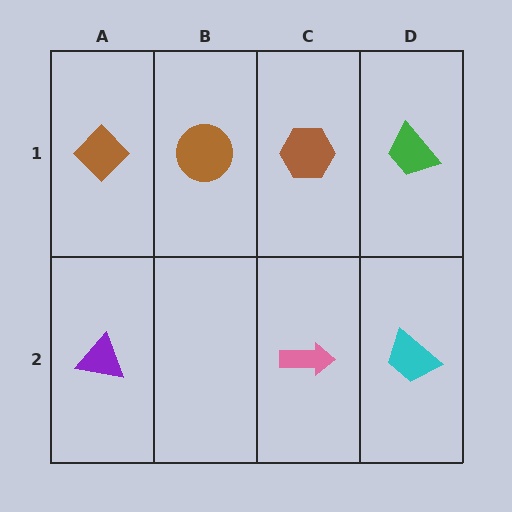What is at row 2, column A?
A purple triangle.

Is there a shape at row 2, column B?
No, that cell is empty.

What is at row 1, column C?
A brown hexagon.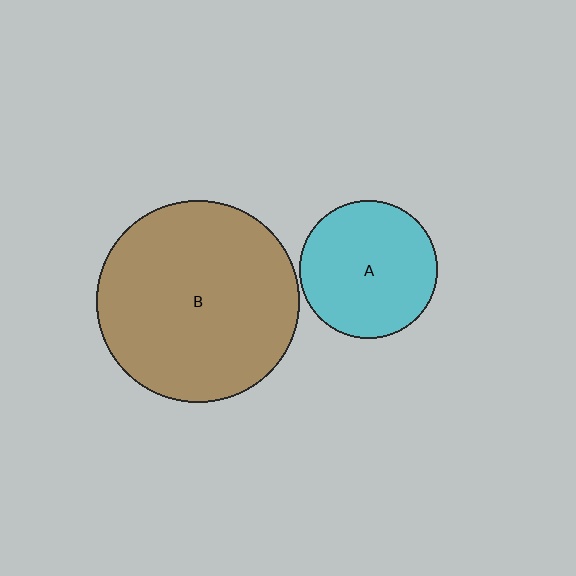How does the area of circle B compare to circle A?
Approximately 2.2 times.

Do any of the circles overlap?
No, none of the circles overlap.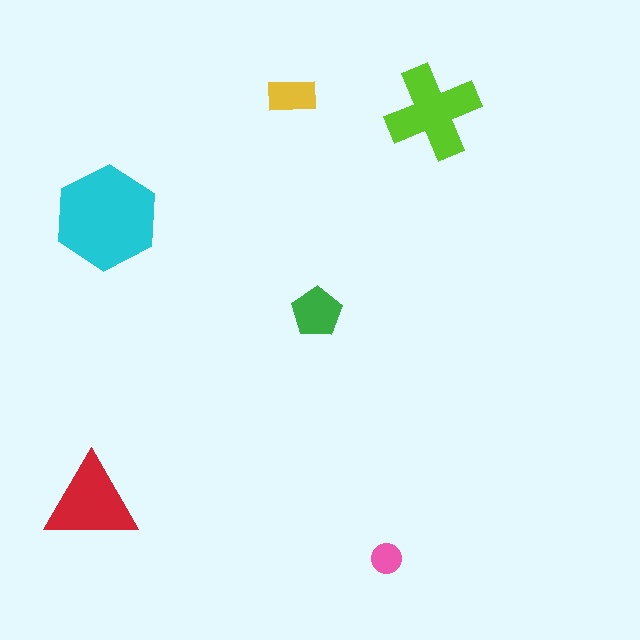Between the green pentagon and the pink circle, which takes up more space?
The green pentagon.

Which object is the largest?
The cyan hexagon.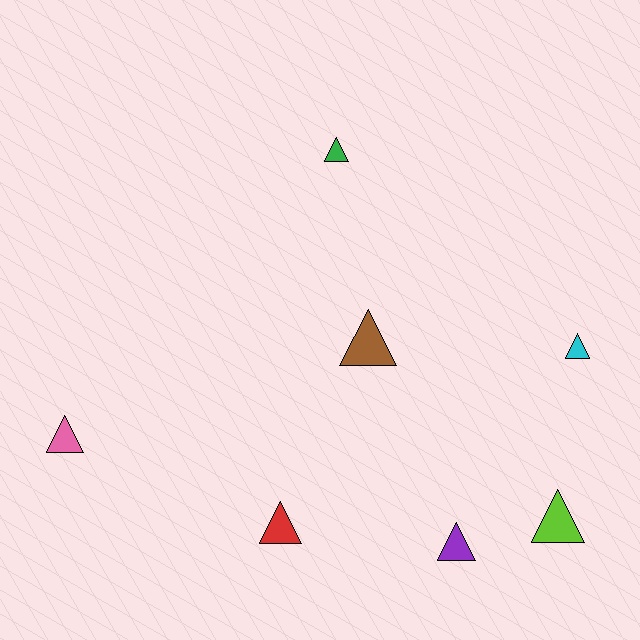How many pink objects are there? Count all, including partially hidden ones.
There is 1 pink object.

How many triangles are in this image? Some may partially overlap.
There are 7 triangles.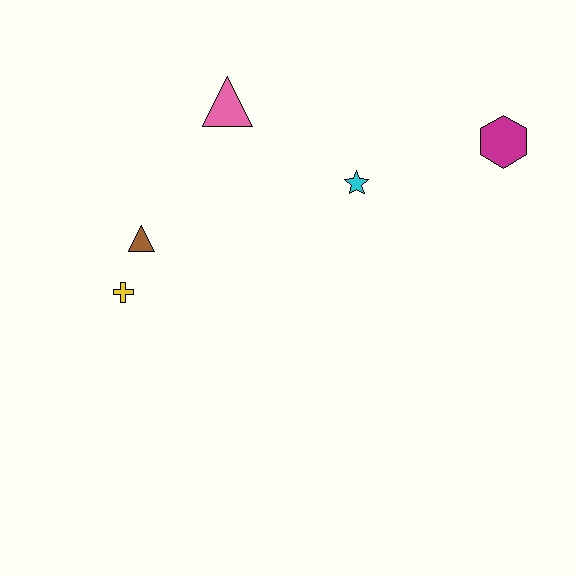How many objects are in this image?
There are 5 objects.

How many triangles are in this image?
There are 2 triangles.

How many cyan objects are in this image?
There is 1 cyan object.